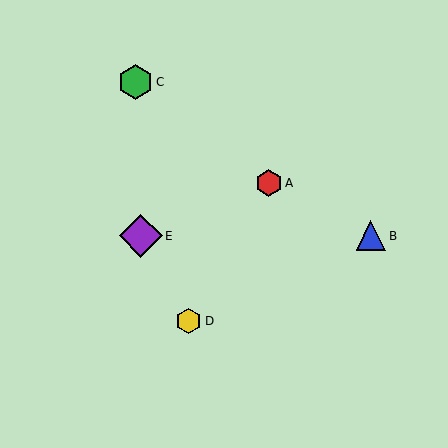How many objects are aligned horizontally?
2 objects (B, E) are aligned horizontally.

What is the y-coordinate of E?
Object E is at y≈236.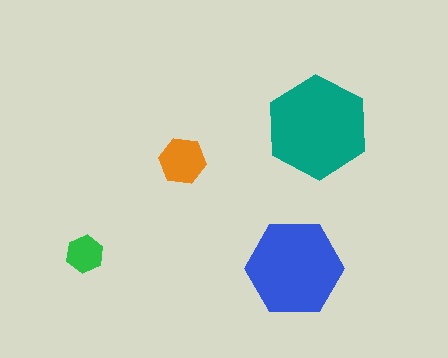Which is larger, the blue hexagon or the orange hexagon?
The blue one.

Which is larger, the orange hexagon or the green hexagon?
The orange one.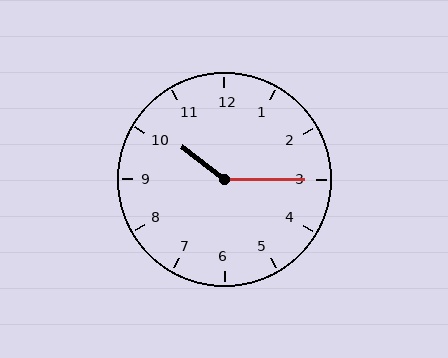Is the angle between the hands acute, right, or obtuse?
It is obtuse.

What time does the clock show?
10:15.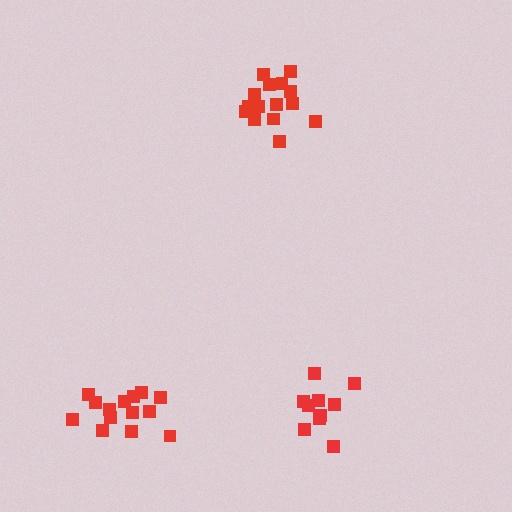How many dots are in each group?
Group 1: 10 dots, Group 2: 15 dots, Group 3: 14 dots (39 total).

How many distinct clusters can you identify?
There are 3 distinct clusters.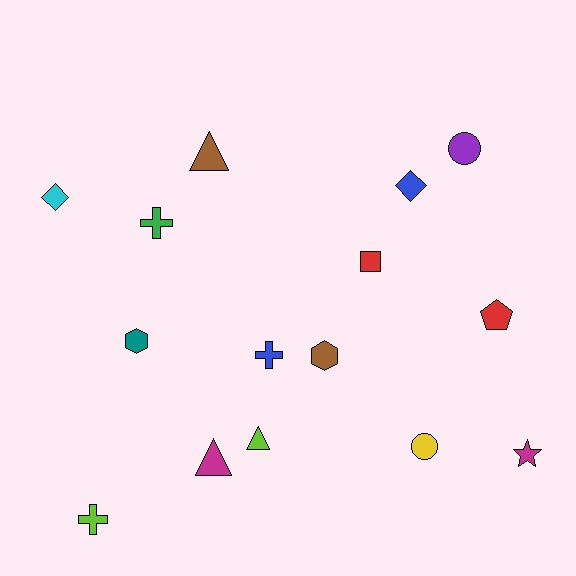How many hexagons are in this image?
There are 2 hexagons.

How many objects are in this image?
There are 15 objects.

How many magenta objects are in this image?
There are 2 magenta objects.